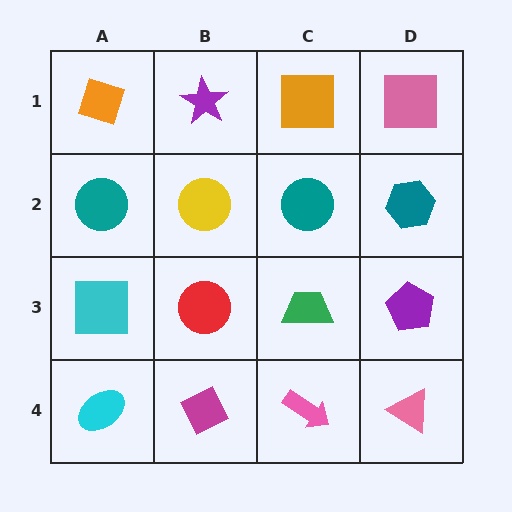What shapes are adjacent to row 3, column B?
A yellow circle (row 2, column B), a magenta diamond (row 4, column B), a cyan square (row 3, column A), a green trapezoid (row 3, column C).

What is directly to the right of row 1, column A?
A purple star.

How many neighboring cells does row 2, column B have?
4.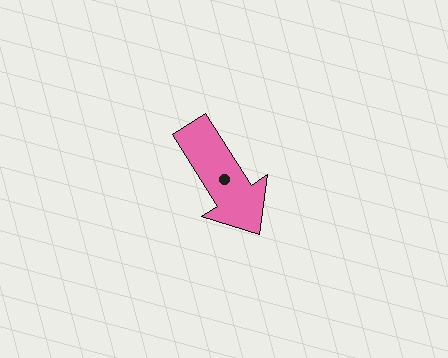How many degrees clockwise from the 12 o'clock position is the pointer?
Approximately 148 degrees.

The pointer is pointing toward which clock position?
Roughly 5 o'clock.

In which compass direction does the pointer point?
Southeast.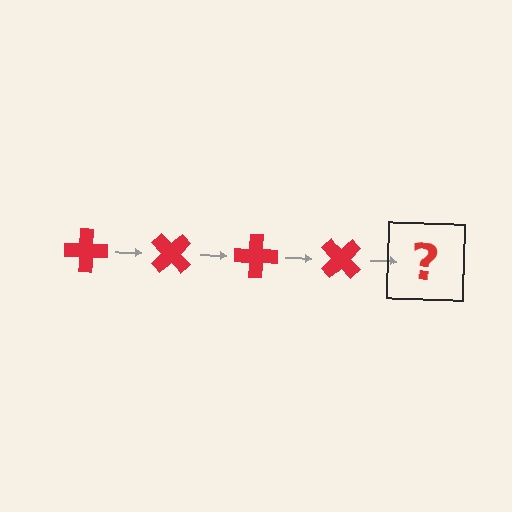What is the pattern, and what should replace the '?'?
The pattern is that the cross rotates 45 degrees each step. The '?' should be a red cross rotated 180 degrees.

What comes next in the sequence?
The next element should be a red cross rotated 180 degrees.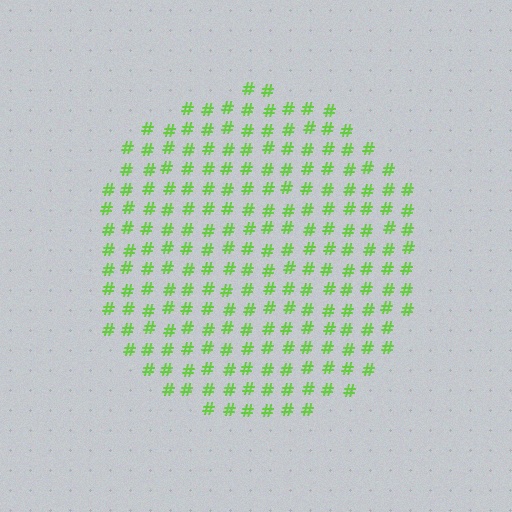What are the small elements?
The small elements are hash symbols.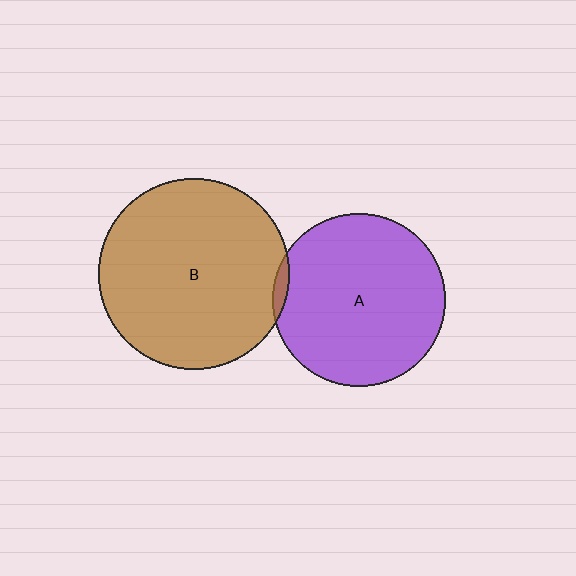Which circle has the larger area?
Circle B (brown).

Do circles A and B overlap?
Yes.